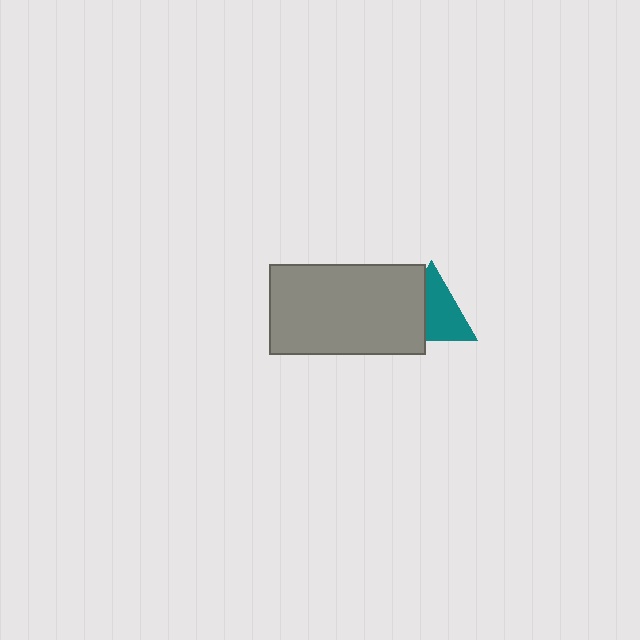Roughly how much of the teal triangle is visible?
About half of it is visible (roughly 62%).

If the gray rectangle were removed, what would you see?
You would see the complete teal triangle.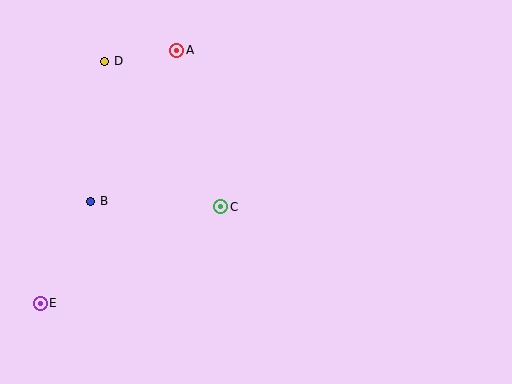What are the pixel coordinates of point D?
Point D is at (105, 61).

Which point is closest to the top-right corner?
Point A is closest to the top-right corner.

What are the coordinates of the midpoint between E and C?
The midpoint between E and C is at (130, 255).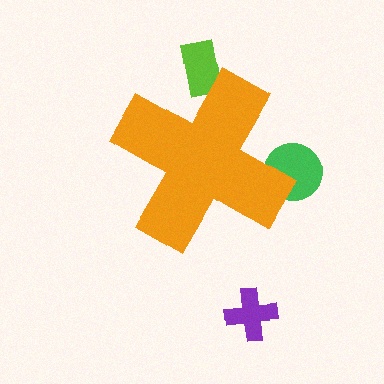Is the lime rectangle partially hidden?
Yes, the lime rectangle is partially hidden behind the orange cross.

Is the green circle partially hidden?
Yes, the green circle is partially hidden behind the orange cross.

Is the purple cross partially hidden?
No, the purple cross is fully visible.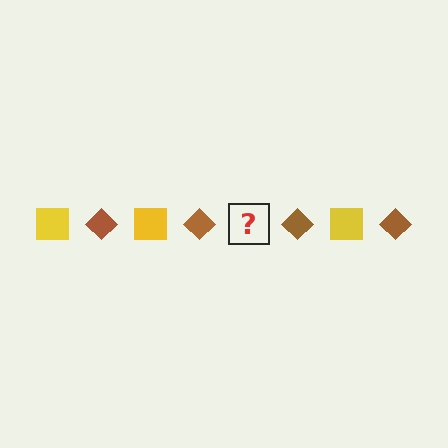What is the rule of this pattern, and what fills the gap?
The rule is that the pattern alternates between yellow square and brown diamond. The gap should be filled with a yellow square.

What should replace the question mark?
The question mark should be replaced with a yellow square.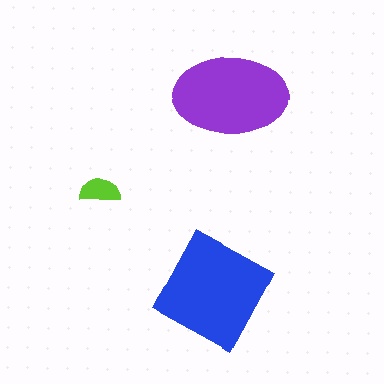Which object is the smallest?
The lime semicircle.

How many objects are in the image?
There are 3 objects in the image.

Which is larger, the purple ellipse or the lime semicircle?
The purple ellipse.